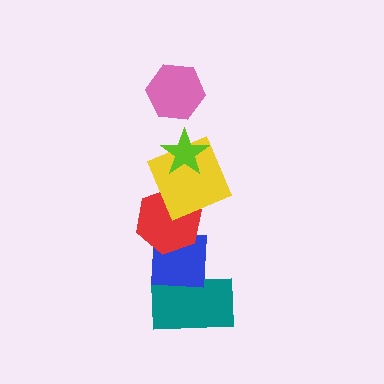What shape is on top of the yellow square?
The lime star is on top of the yellow square.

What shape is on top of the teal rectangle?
The blue square is on top of the teal rectangle.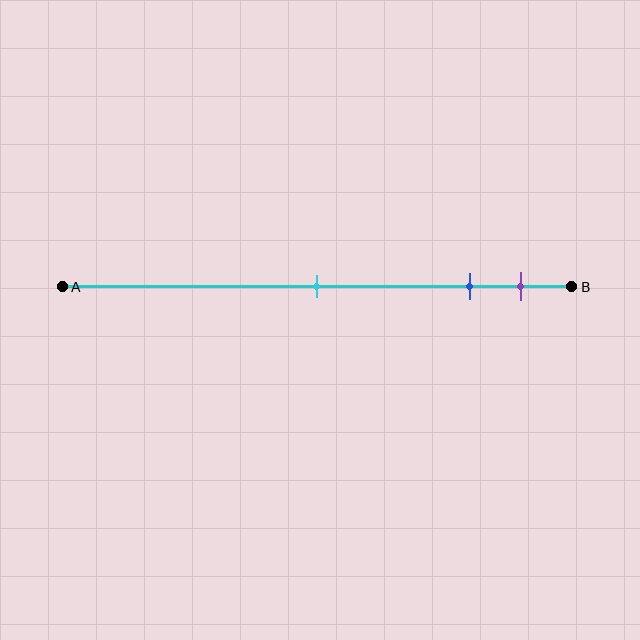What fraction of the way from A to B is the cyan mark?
The cyan mark is approximately 50% (0.5) of the way from A to B.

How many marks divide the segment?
There are 3 marks dividing the segment.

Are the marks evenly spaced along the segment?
No, the marks are not evenly spaced.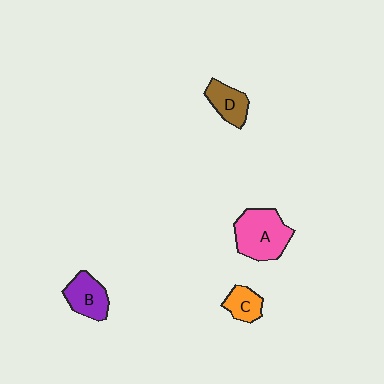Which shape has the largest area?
Shape A (pink).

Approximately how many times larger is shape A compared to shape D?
Approximately 1.8 times.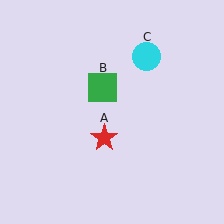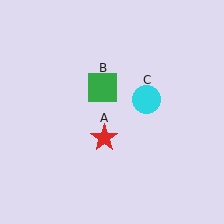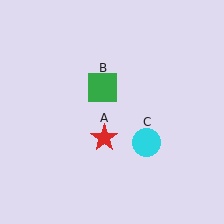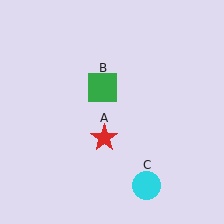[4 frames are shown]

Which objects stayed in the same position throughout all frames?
Red star (object A) and green square (object B) remained stationary.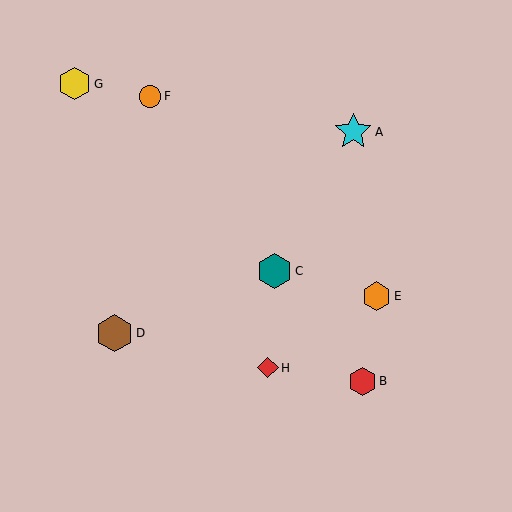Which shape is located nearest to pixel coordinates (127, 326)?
The brown hexagon (labeled D) at (114, 333) is nearest to that location.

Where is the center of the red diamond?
The center of the red diamond is at (268, 368).